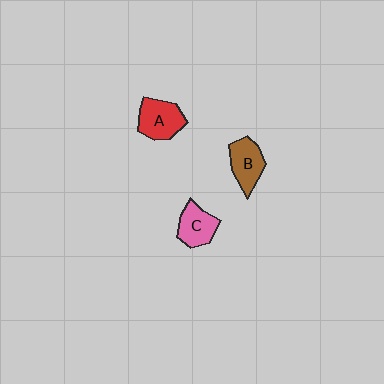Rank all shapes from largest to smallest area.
From largest to smallest: A (red), B (brown), C (pink).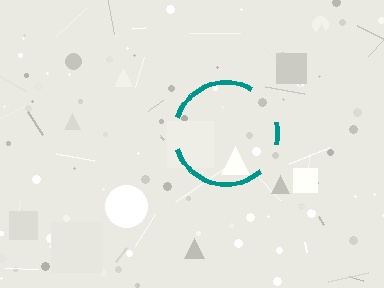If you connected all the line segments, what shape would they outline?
They would outline a circle.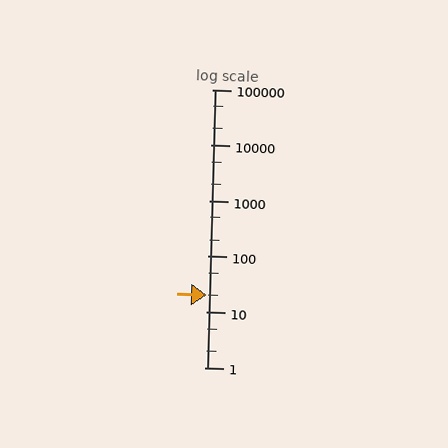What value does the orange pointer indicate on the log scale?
The pointer indicates approximately 20.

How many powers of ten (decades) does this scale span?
The scale spans 5 decades, from 1 to 100000.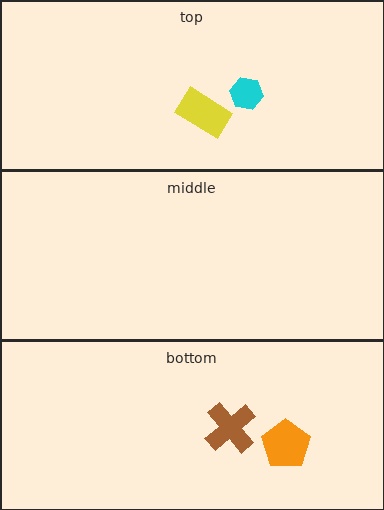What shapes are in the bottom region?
The orange pentagon, the brown cross.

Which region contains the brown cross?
The bottom region.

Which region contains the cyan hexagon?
The top region.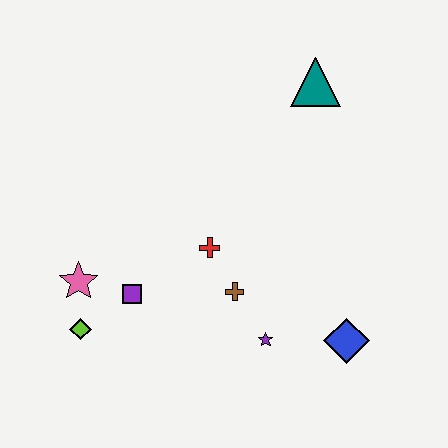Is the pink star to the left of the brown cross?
Yes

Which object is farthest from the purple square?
The teal triangle is farthest from the purple square.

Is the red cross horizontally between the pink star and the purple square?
No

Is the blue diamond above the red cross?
No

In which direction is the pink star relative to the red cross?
The pink star is to the left of the red cross.